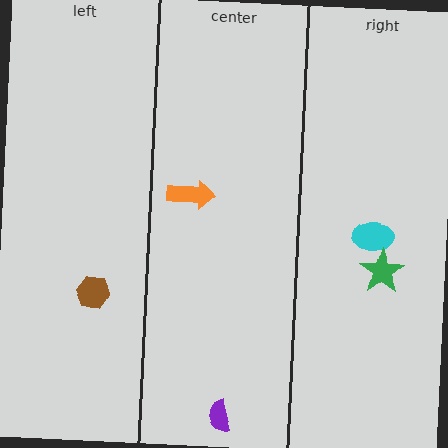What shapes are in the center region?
The purple semicircle, the orange arrow.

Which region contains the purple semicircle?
The center region.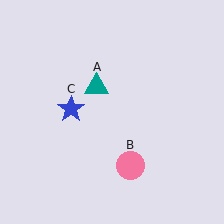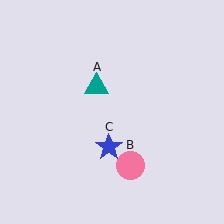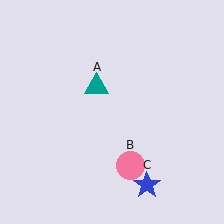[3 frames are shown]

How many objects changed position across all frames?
1 object changed position: blue star (object C).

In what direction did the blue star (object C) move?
The blue star (object C) moved down and to the right.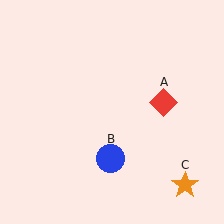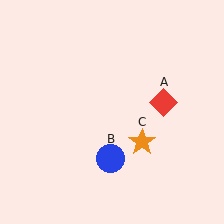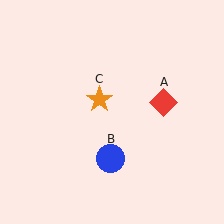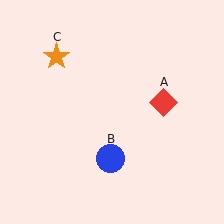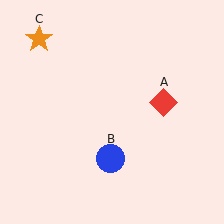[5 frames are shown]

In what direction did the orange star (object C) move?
The orange star (object C) moved up and to the left.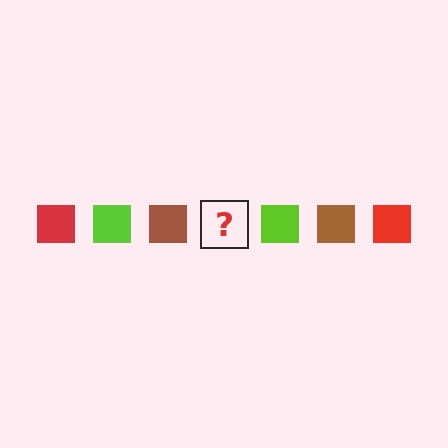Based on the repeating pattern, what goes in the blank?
The blank should be a red square.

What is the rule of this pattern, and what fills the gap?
The rule is that the pattern cycles through red, lime, brown squares. The gap should be filled with a red square.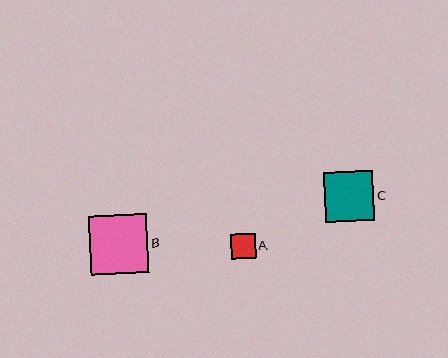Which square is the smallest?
Square A is the smallest with a size of approximately 25 pixels.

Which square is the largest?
Square B is the largest with a size of approximately 59 pixels.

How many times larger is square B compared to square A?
Square B is approximately 2.3 times the size of square A.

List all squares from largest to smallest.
From largest to smallest: B, C, A.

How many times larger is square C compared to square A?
Square C is approximately 1.9 times the size of square A.